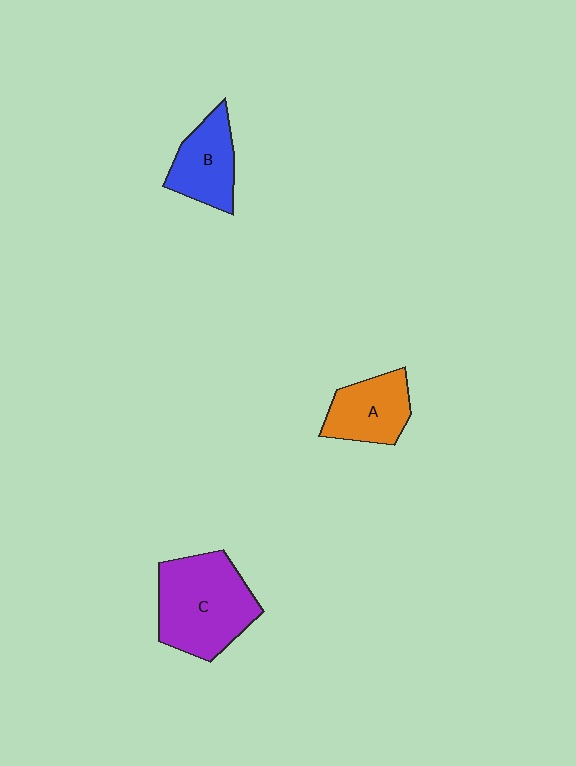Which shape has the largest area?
Shape C (purple).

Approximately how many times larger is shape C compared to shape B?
Approximately 1.7 times.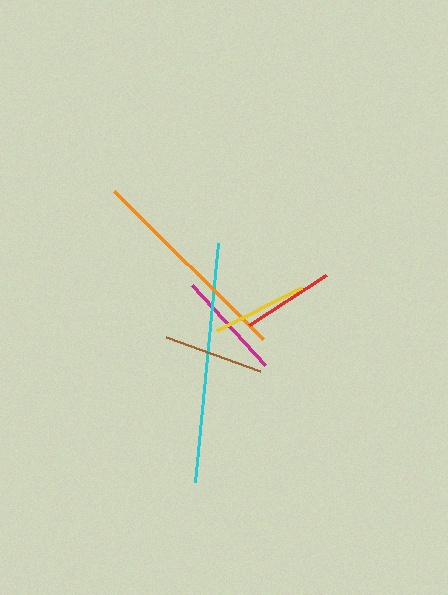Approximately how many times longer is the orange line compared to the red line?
The orange line is approximately 2.3 times the length of the red line.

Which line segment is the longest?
The cyan line is the longest at approximately 240 pixels.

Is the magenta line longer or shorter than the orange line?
The orange line is longer than the magenta line.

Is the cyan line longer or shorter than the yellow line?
The cyan line is longer than the yellow line.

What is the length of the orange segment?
The orange segment is approximately 210 pixels long.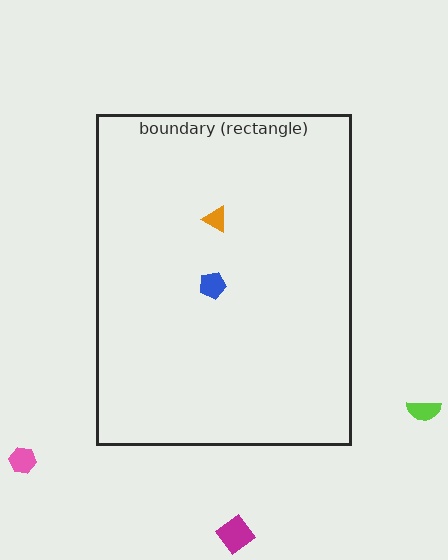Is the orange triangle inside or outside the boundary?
Inside.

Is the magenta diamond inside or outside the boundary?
Outside.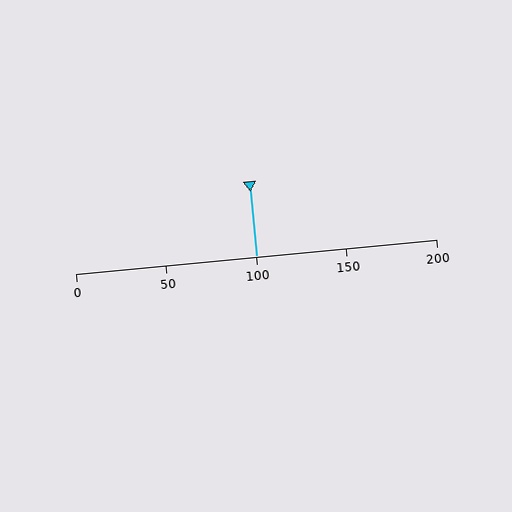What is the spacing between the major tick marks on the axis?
The major ticks are spaced 50 apart.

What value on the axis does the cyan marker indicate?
The marker indicates approximately 100.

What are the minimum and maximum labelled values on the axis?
The axis runs from 0 to 200.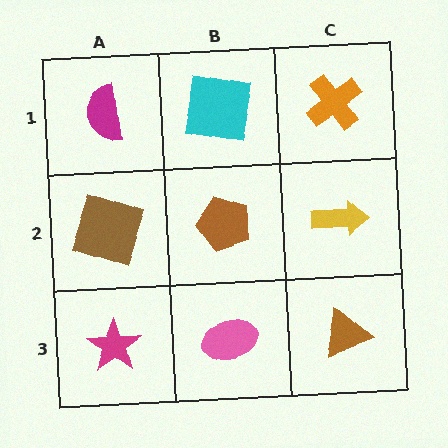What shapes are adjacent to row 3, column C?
A yellow arrow (row 2, column C), a pink ellipse (row 3, column B).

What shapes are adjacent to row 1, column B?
A brown pentagon (row 2, column B), a magenta semicircle (row 1, column A), an orange cross (row 1, column C).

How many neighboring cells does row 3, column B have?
3.